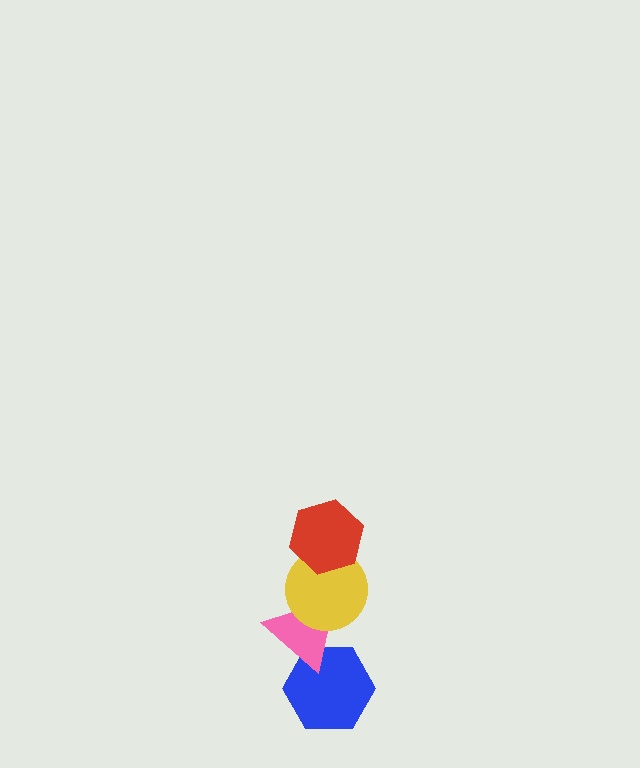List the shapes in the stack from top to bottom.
From top to bottom: the red hexagon, the yellow circle, the pink triangle, the blue hexagon.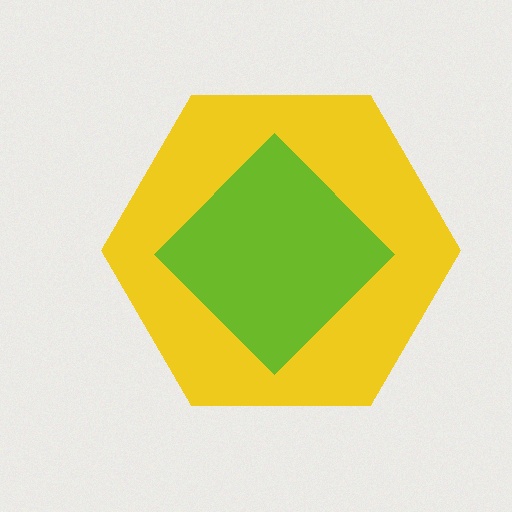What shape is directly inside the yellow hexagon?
The lime diamond.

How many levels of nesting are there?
2.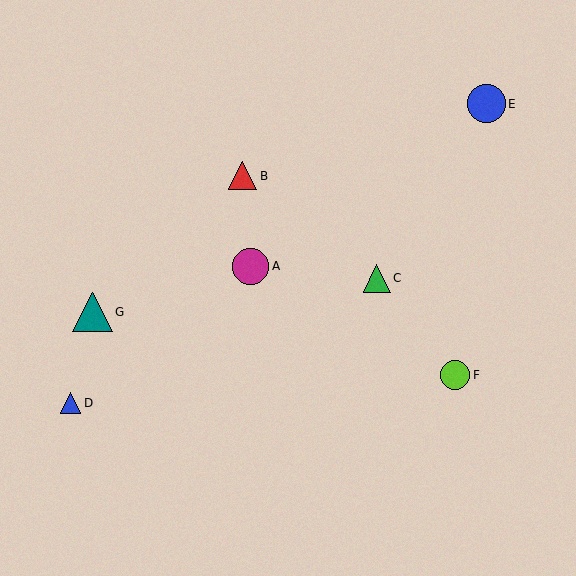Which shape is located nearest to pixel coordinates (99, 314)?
The teal triangle (labeled G) at (92, 312) is nearest to that location.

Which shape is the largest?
The teal triangle (labeled G) is the largest.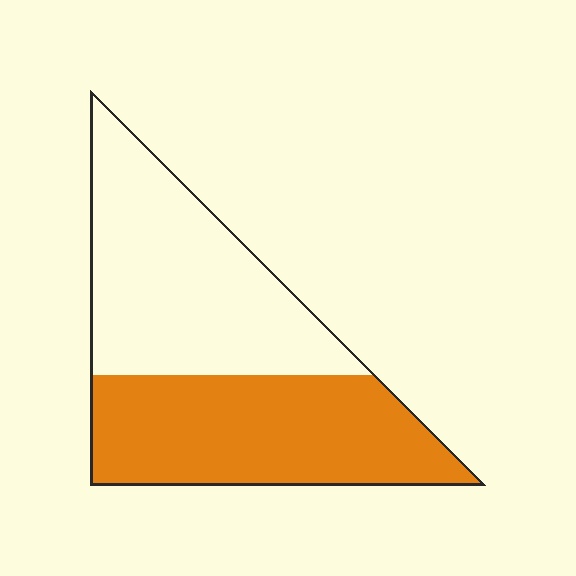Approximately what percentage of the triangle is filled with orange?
Approximately 50%.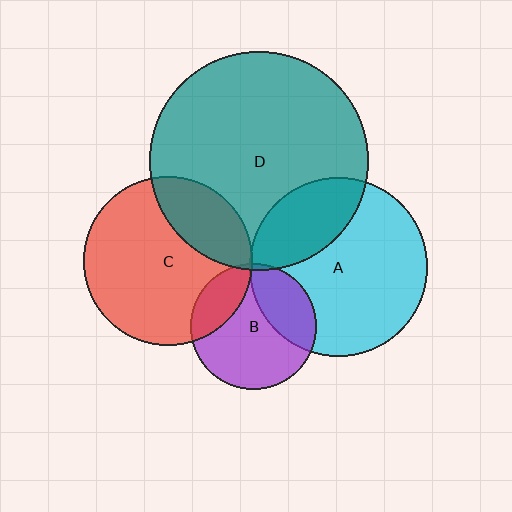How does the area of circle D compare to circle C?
Approximately 1.7 times.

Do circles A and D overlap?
Yes.